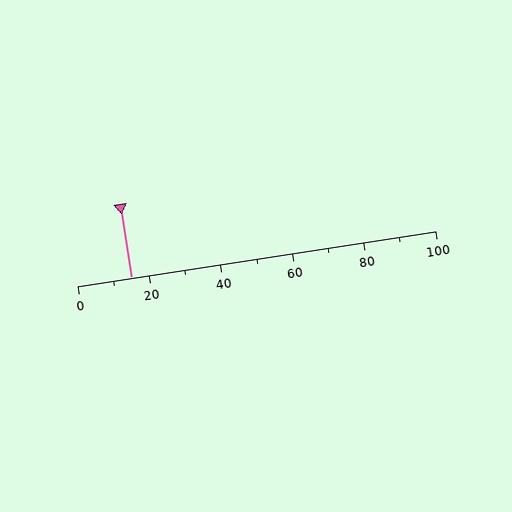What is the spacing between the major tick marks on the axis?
The major ticks are spaced 20 apart.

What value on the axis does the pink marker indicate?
The marker indicates approximately 15.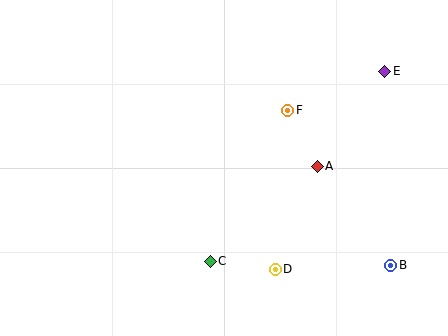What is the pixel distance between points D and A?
The distance between D and A is 111 pixels.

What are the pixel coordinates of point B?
Point B is at (391, 265).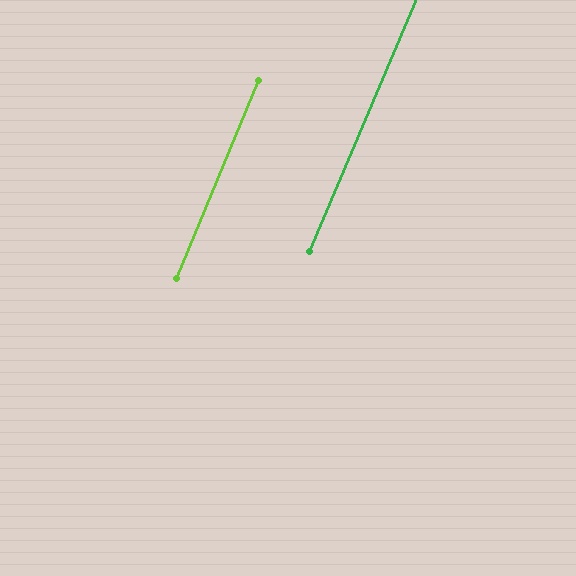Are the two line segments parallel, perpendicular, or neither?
Parallel — their directions differ by only 0.4°.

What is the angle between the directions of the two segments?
Approximately 0 degrees.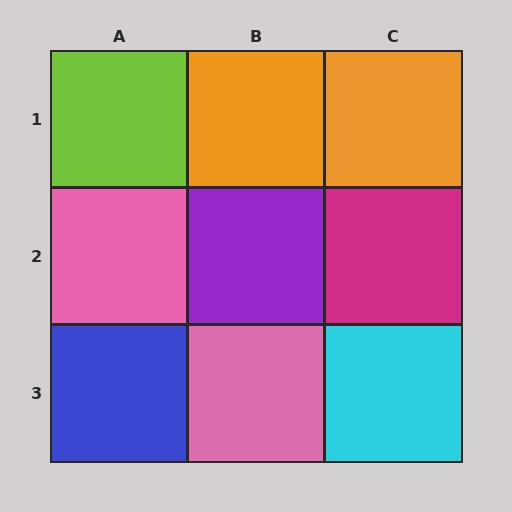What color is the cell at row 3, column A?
Blue.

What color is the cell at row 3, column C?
Cyan.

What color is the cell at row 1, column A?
Lime.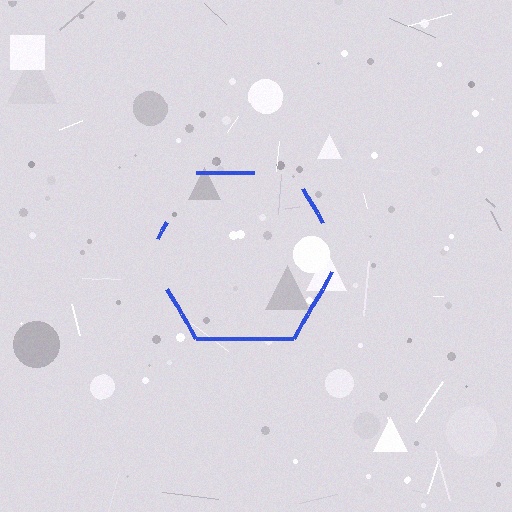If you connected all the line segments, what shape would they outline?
They would outline a hexagon.